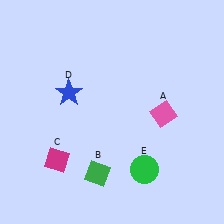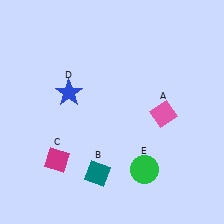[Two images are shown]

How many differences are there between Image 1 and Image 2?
There is 1 difference between the two images.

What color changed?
The diamond (B) changed from green in Image 1 to teal in Image 2.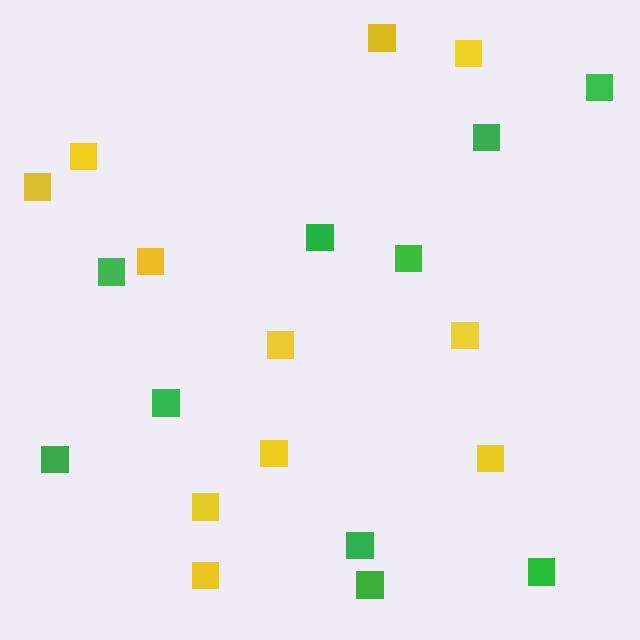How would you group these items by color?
There are 2 groups: one group of yellow squares (11) and one group of green squares (10).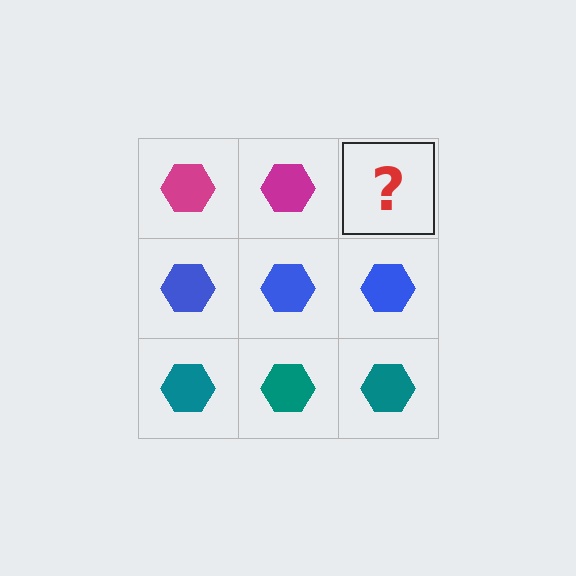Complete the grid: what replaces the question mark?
The question mark should be replaced with a magenta hexagon.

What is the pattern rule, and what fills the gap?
The rule is that each row has a consistent color. The gap should be filled with a magenta hexagon.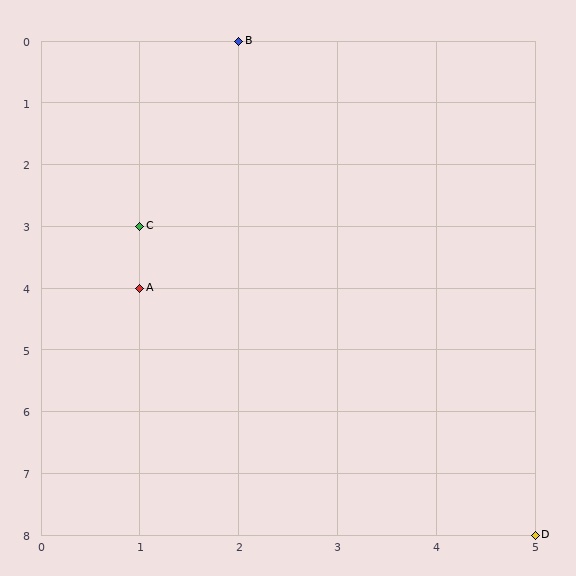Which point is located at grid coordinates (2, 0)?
Point B is at (2, 0).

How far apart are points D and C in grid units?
Points D and C are 4 columns and 5 rows apart (about 6.4 grid units diagonally).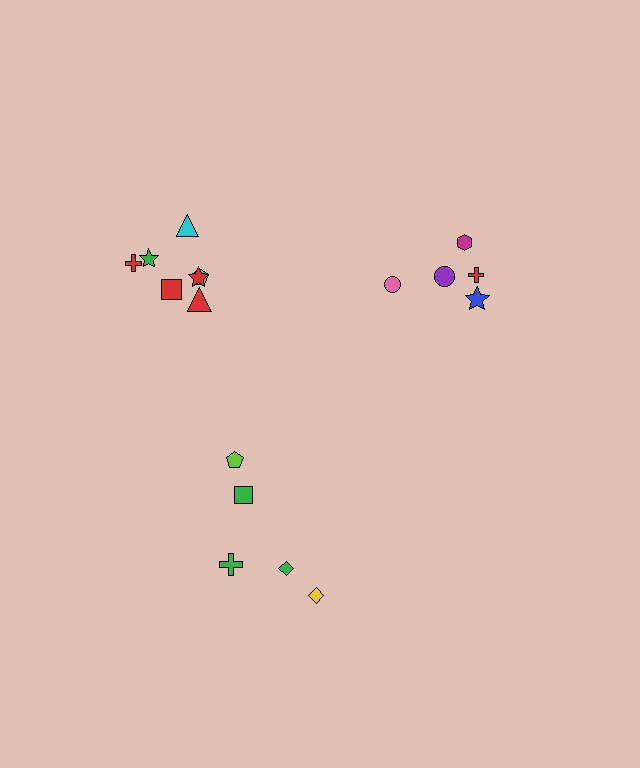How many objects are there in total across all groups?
There are 17 objects.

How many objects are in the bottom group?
There are 5 objects.